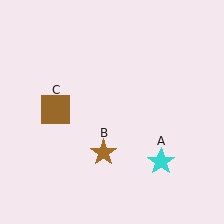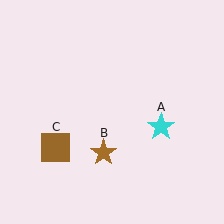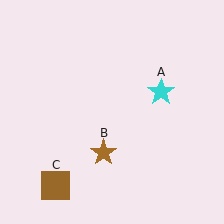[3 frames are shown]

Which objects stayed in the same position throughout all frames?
Brown star (object B) remained stationary.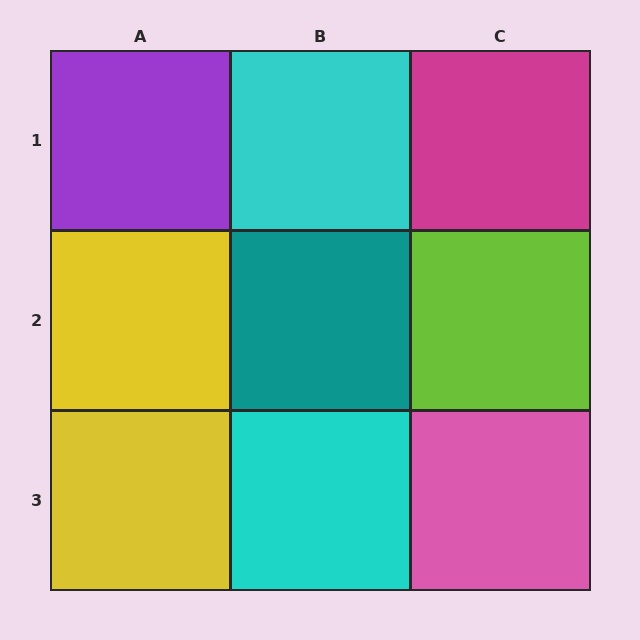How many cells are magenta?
1 cell is magenta.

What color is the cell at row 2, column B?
Teal.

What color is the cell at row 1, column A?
Purple.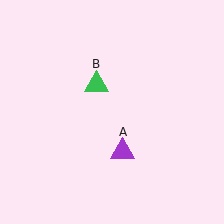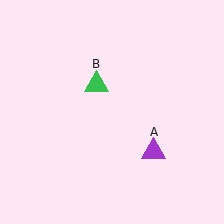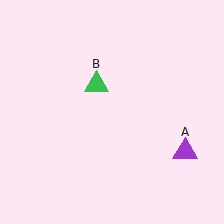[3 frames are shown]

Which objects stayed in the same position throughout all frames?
Green triangle (object B) remained stationary.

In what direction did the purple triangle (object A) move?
The purple triangle (object A) moved right.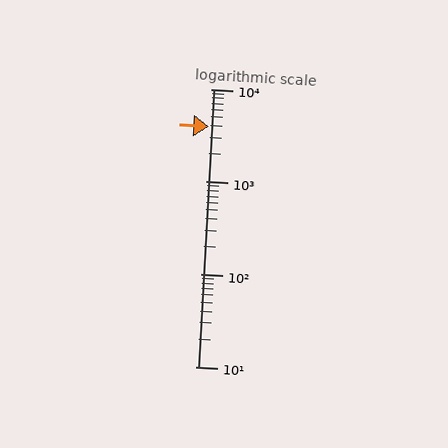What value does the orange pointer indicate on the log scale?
The pointer indicates approximately 3900.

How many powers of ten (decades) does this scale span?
The scale spans 3 decades, from 10 to 10000.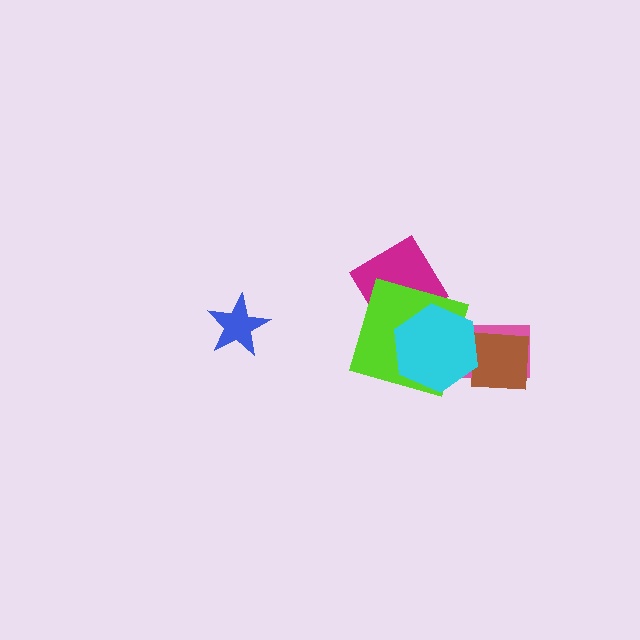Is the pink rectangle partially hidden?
Yes, it is partially covered by another shape.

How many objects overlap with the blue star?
0 objects overlap with the blue star.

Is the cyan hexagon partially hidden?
No, no other shape covers it.